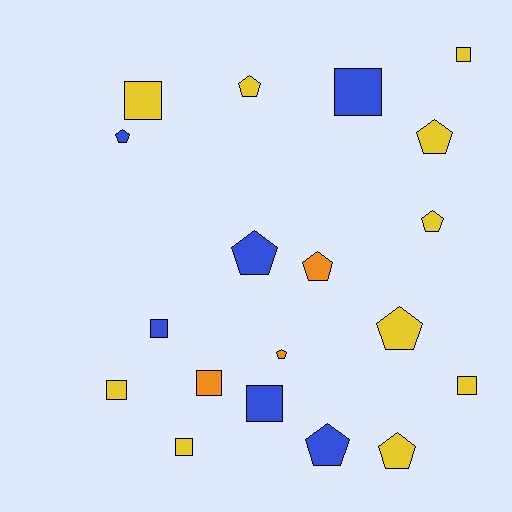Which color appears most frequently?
Yellow, with 10 objects.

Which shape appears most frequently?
Pentagon, with 10 objects.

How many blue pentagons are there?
There are 3 blue pentagons.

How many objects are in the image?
There are 19 objects.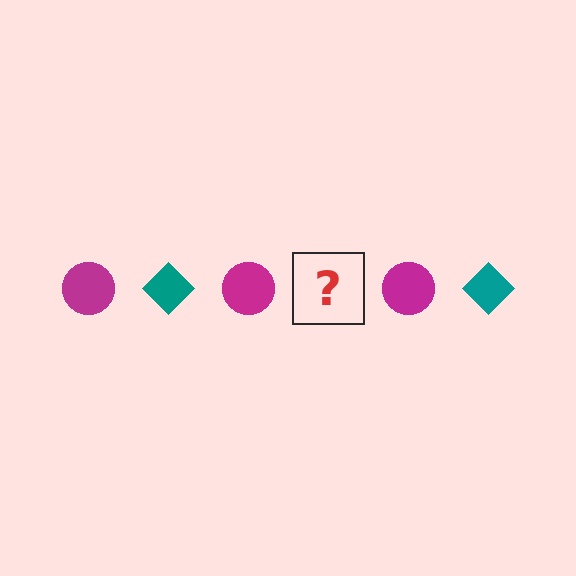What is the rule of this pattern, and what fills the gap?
The rule is that the pattern alternates between magenta circle and teal diamond. The gap should be filled with a teal diamond.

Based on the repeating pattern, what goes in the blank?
The blank should be a teal diamond.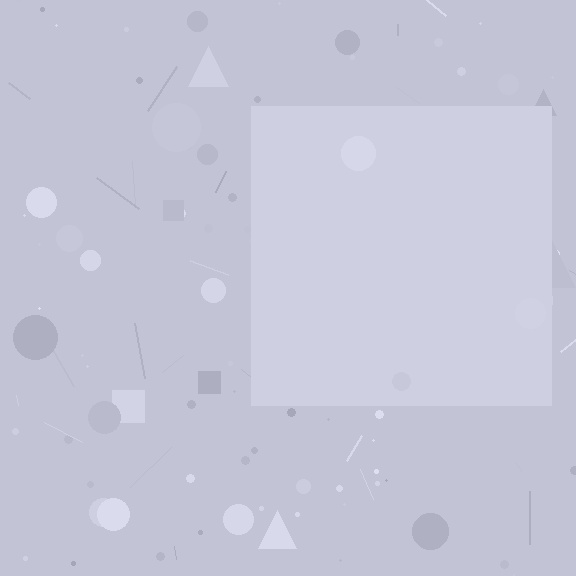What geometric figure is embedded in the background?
A square is embedded in the background.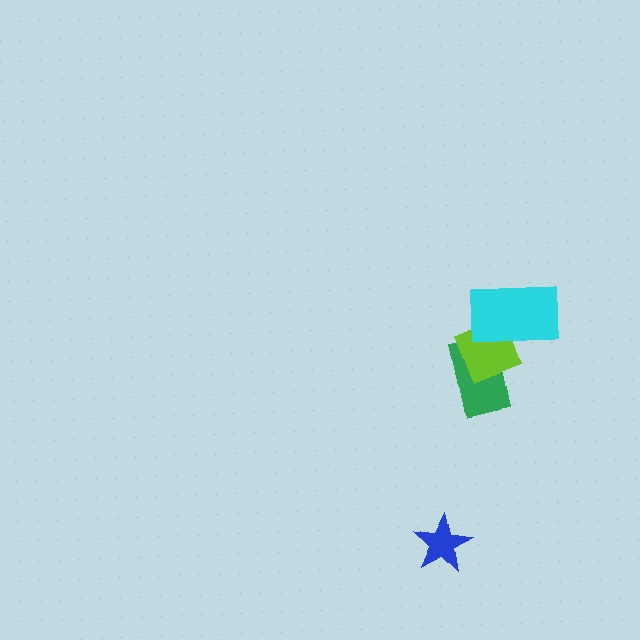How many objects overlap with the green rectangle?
2 objects overlap with the green rectangle.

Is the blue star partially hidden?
No, no other shape covers it.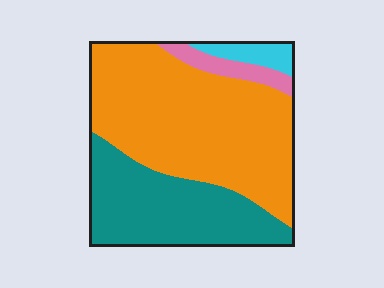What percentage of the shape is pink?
Pink covers roughly 5% of the shape.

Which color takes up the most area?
Orange, at roughly 55%.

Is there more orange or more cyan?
Orange.